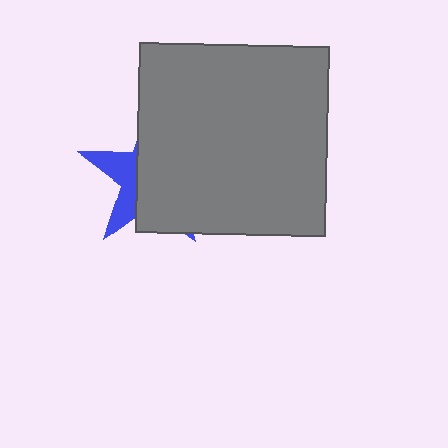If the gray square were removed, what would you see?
You would see the complete blue star.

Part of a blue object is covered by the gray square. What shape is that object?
It is a star.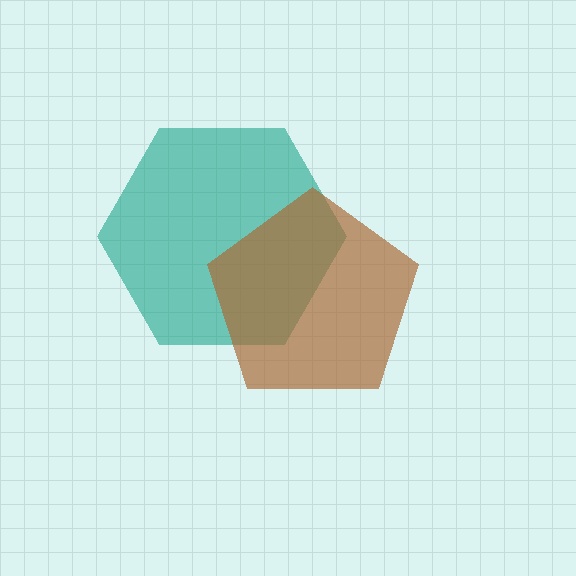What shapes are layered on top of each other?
The layered shapes are: a teal hexagon, a brown pentagon.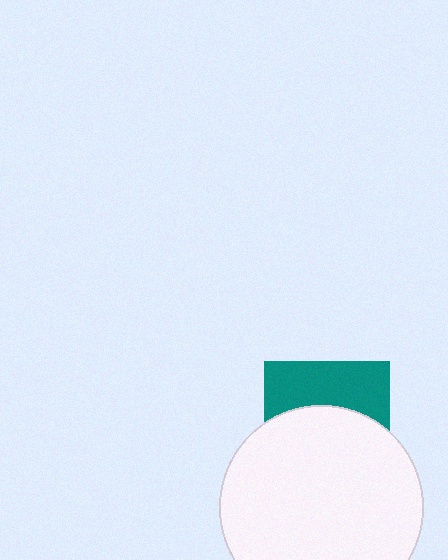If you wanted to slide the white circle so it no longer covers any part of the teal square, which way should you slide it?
Slide it down — that is the most direct way to separate the two shapes.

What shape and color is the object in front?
The object in front is a white circle.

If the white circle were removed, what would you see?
You would see the complete teal square.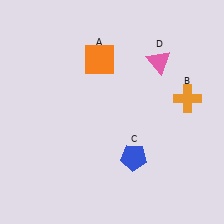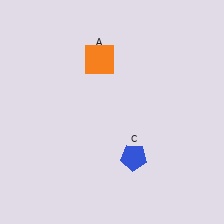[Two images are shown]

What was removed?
The orange cross (B), the pink triangle (D) were removed in Image 2.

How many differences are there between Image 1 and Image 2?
There are 2 differences between the two images.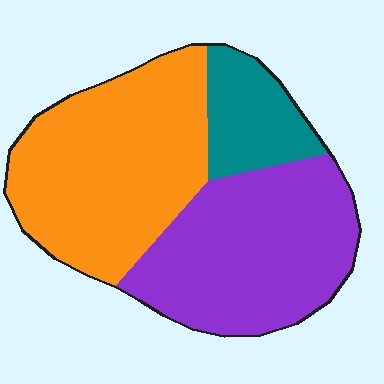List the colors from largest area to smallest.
From largest to smallest: orange, purple, teal.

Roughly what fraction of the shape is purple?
Purple covers 41% of the shape.